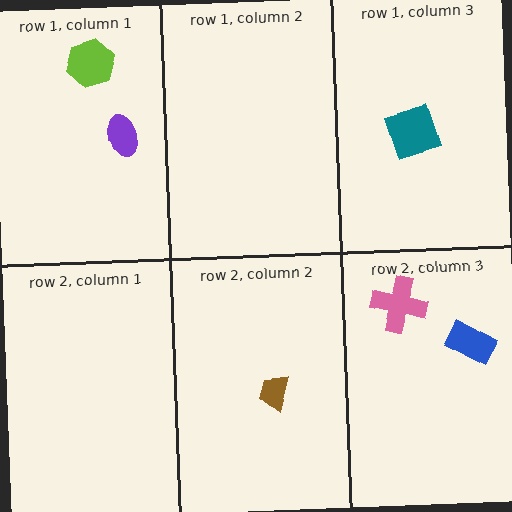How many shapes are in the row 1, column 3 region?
1.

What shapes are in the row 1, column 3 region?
The teal square.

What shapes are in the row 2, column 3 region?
The blue rectangle, the pink cross.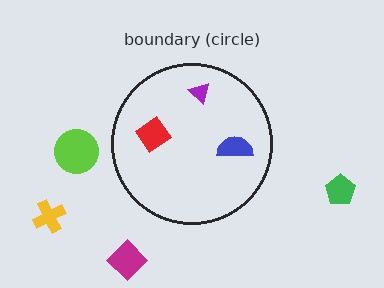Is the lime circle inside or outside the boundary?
Outside.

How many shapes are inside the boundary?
3 inside, 4 outside.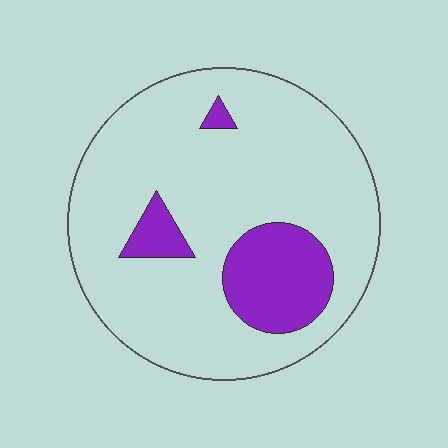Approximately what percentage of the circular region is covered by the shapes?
Approximately 15%.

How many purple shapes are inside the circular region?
3.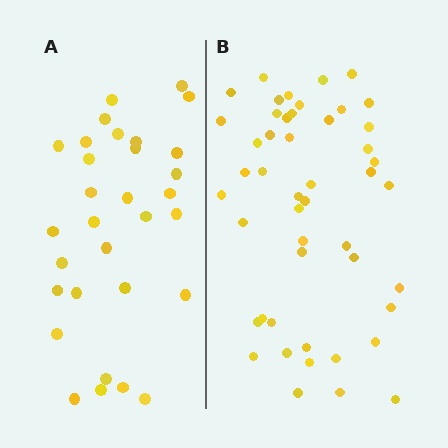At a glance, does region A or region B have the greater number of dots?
Region B (the right region) has more dots.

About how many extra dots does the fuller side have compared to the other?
Region B has approximately 15 more dots than region A.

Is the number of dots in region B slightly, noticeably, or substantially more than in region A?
Region B has substantially more. The ratio is roughly 1.5 to 1.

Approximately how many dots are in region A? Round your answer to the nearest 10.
About 30 dots. (The exact count is 31, which rounds to 30.)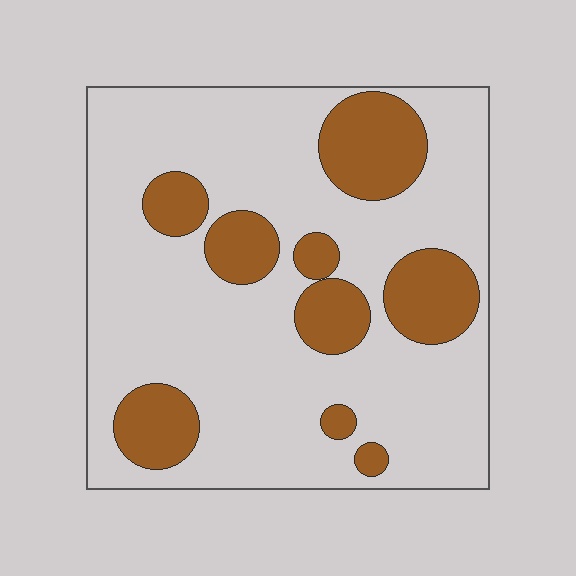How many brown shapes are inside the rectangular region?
9.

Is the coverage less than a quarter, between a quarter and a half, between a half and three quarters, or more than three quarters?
Less than a quarter.